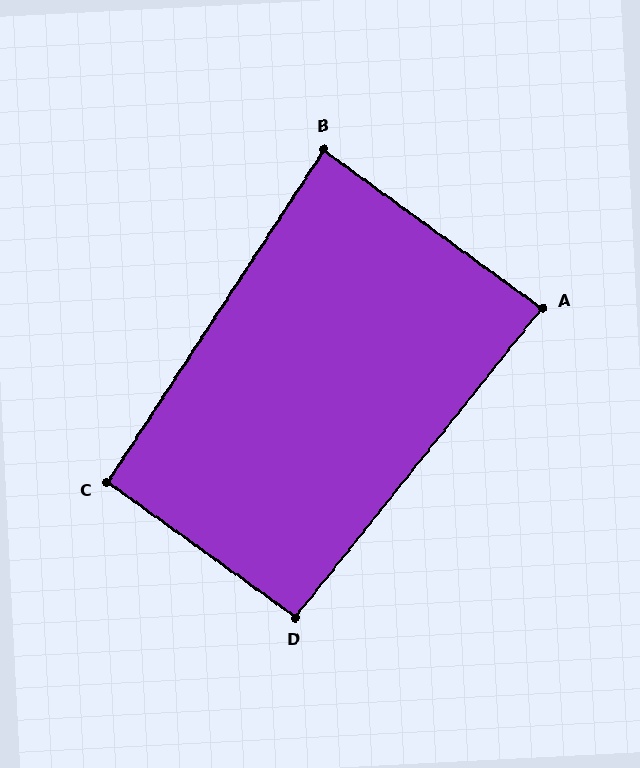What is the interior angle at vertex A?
Approximately 87 degrees (approximately right).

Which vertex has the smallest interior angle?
B, at approximately 87 degrees.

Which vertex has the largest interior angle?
D, at approximately 93 degrees.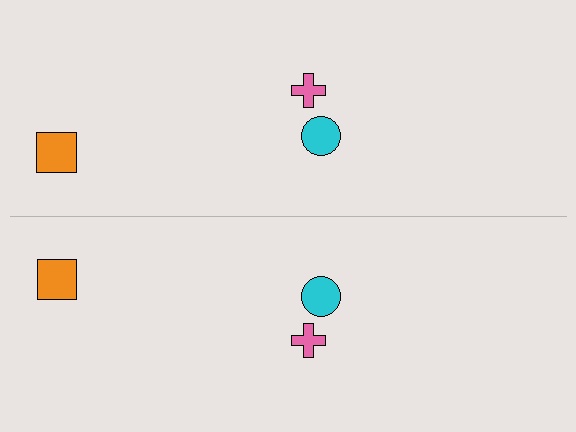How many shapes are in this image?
There are 6 shapes in this image.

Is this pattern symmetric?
Yes, this pattern has bilateral (reflection) symmetry.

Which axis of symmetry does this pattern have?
The pattern has a horizontal axis of symmetry running through the center of the image.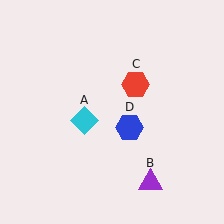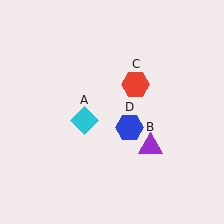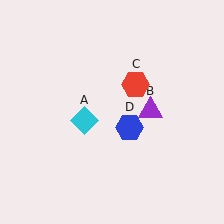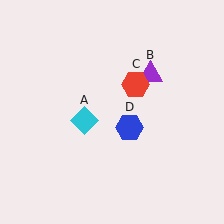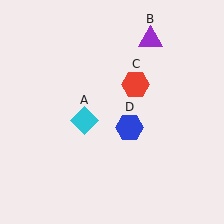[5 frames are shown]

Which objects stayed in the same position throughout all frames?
Cyan diamond (object A) and red hexagon (object C) and blue hexagon (object D) remained stationary.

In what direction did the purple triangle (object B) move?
The purple triangle (object B) moved up.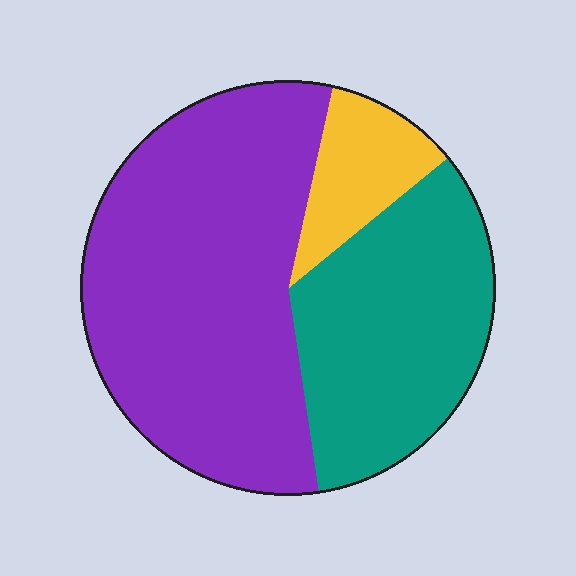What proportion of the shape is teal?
Teal takes up between a third and a half of the shape.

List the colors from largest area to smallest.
From largest to smallest: purple, teal, yellow.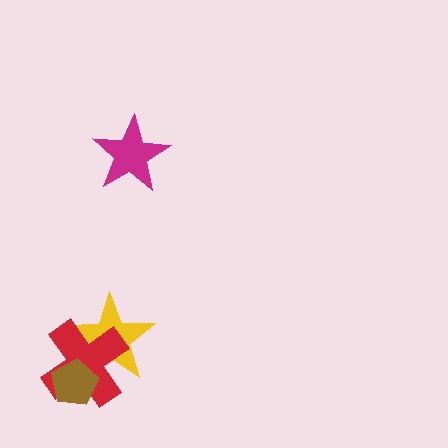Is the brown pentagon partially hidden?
No, no other shape covers it.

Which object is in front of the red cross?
The brown pentagon is in front of the red cross.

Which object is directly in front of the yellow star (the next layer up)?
The red cross is directly in front of the yellow star.